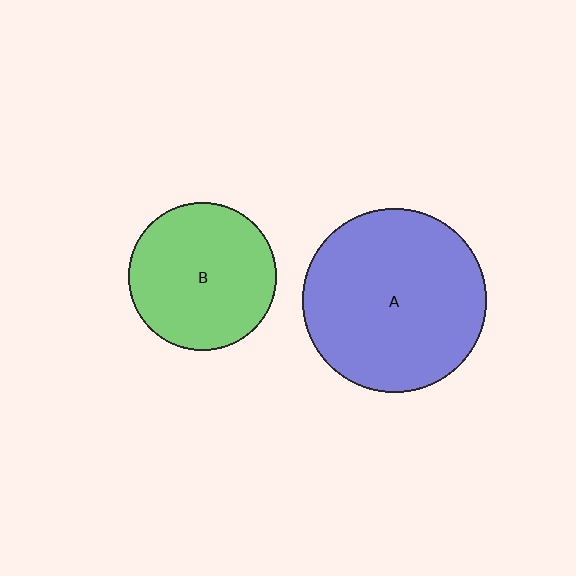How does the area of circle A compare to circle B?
Approximately 1.5 times.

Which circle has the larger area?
Circle A (blue).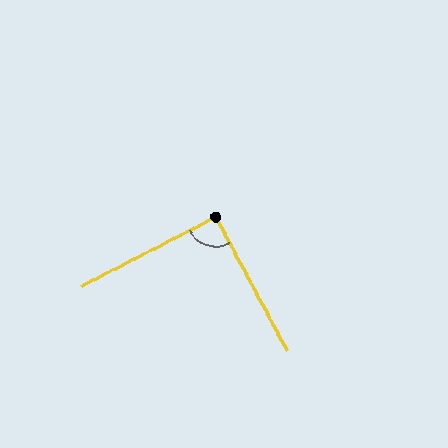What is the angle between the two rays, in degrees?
Approximately 91 degrees.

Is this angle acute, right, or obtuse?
It is approximately a right angle.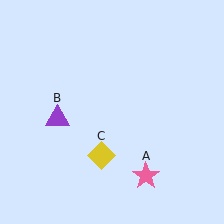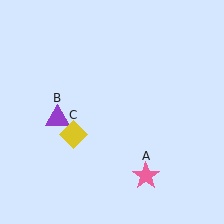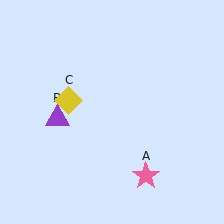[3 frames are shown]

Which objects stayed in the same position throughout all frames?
Pink star (object A) and purple triangle (object B) remained stationary.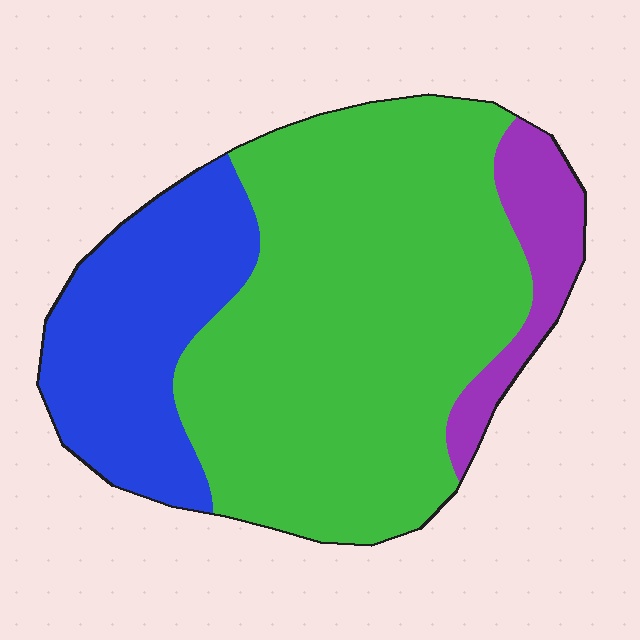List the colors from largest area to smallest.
From largest to smallest: green, blue, purple.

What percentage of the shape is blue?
Blue takes up about one quarter (1/4) of the shape.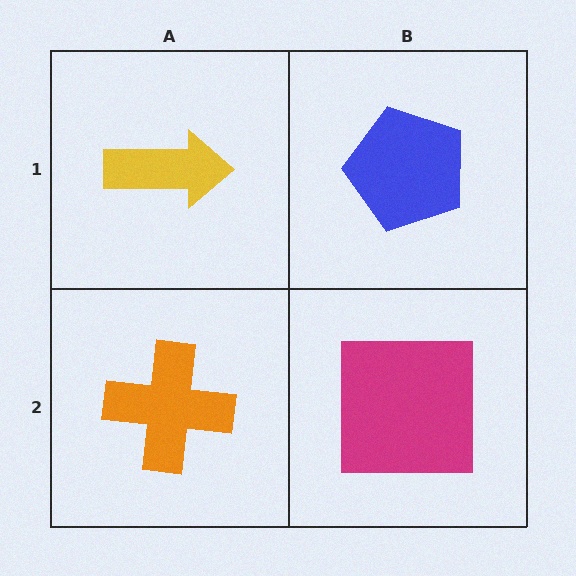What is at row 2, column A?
An orange cross.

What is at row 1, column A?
A yellow arrow.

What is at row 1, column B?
A blue pentagon.